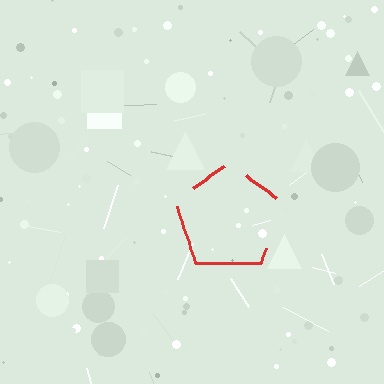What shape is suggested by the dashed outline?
The dashed outline suggests a pentagon.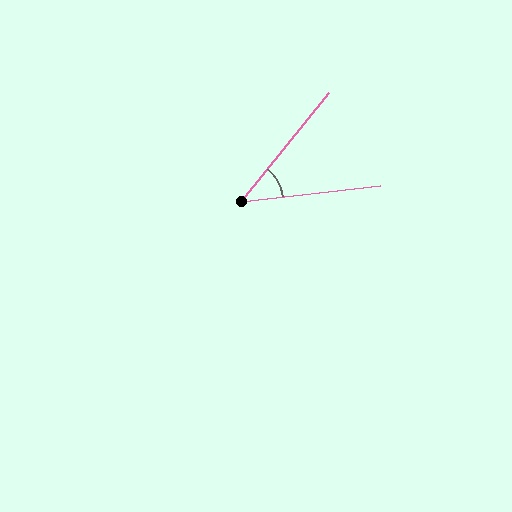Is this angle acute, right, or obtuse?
It is acute.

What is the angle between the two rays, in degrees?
Approximately 44 degrees.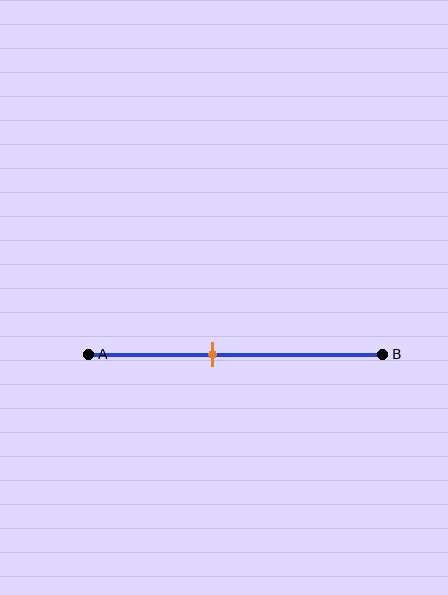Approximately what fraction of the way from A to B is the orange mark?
The orange mark is approximately 40% of the way from A to B.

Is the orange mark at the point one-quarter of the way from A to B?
No, the mark is at about 40% from A, not at the 25% one-quarter point.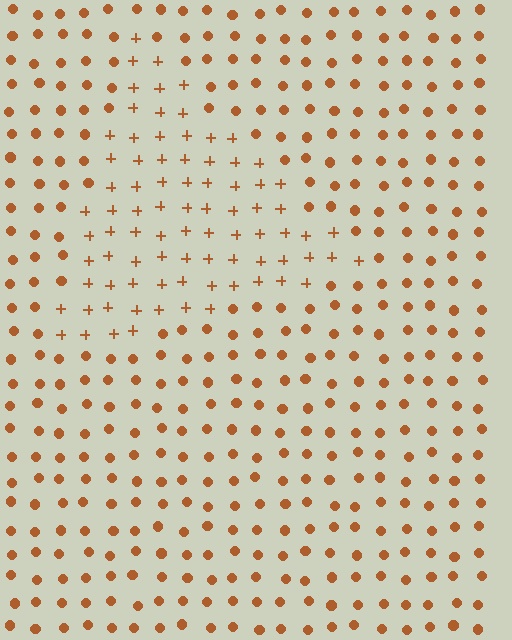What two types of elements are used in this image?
The image uses plus signs inside the triangle region and circles outside it.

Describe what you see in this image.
The image is filled with small brown elements arranged in a uniform grid. A triangle-shaped region contains plus signs, while the surrounding area contains circles. The boundary is defined purely by the change in element shape.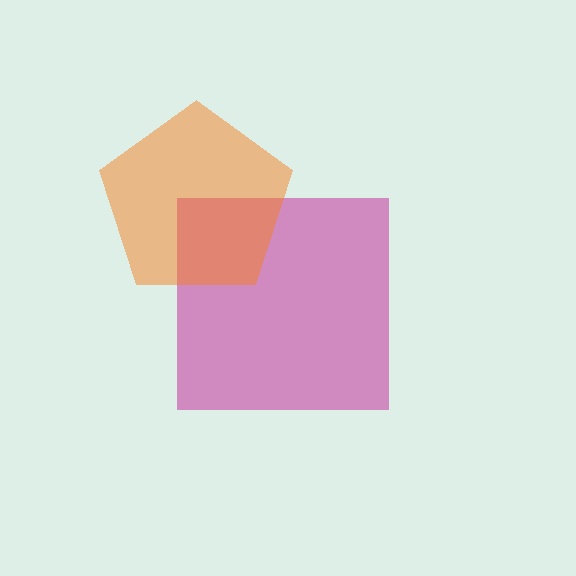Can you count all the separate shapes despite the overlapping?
Yes, there are 2 separate shapes.